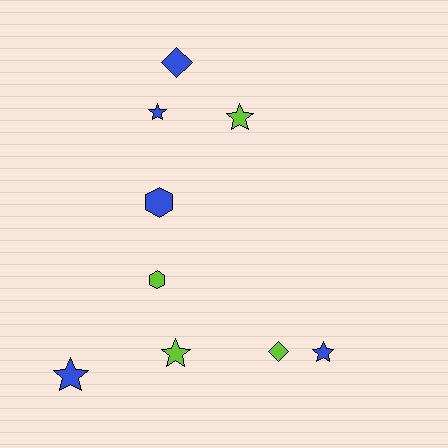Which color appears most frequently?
Blue, with 5 objects.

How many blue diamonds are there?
There is 1 blue diamond.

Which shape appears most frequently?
Star, with 5 objects.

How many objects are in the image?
There are 9 objects.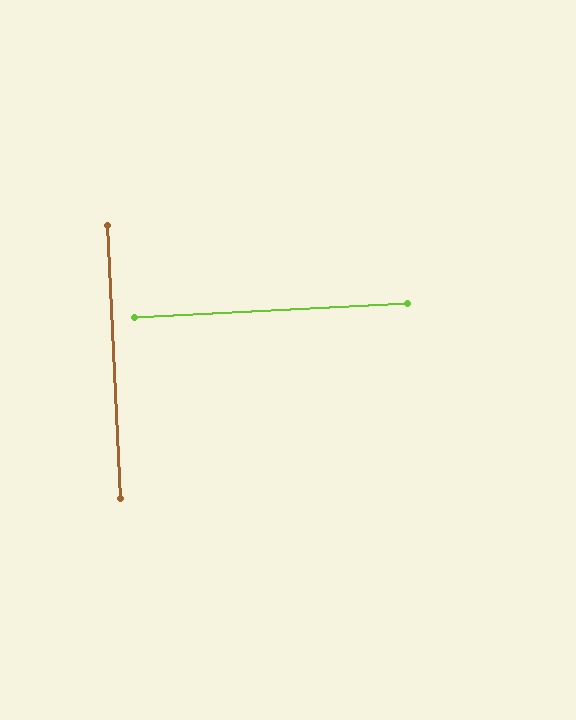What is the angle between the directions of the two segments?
Approximately 90 degrees.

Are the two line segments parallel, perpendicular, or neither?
Perpendicular — they meet at approximately 90°.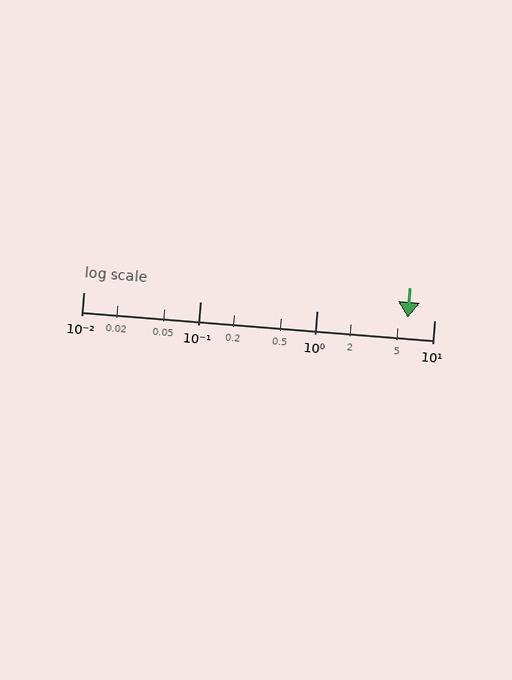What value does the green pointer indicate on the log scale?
The pointer indicates approximately 6.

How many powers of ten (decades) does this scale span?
The scale spans 3 decades, from 0.01 to 10.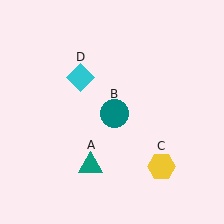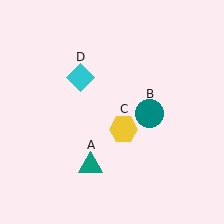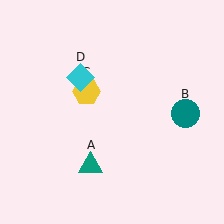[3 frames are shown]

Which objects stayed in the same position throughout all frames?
Teal triangle (object A) and cyan diamond (object D) remained stationary.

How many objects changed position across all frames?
2 objects changed position: teal circle (object B), yellow hexagon (object C).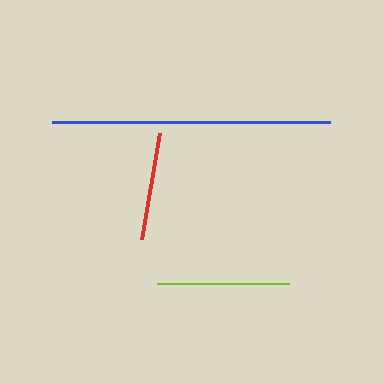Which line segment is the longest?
The blue line is the longest at approximately 278 pixels.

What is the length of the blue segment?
The blue segment is approximately 278 pixels long.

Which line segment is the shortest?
The red line is the shortest at approximately 108 pixels.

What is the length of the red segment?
The red segment is approximately 108 pixels long.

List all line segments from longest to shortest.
From longest to shortest: blue, lime, red.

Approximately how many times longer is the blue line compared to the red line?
The blue line is approximately 2.6 times the length of the red line.